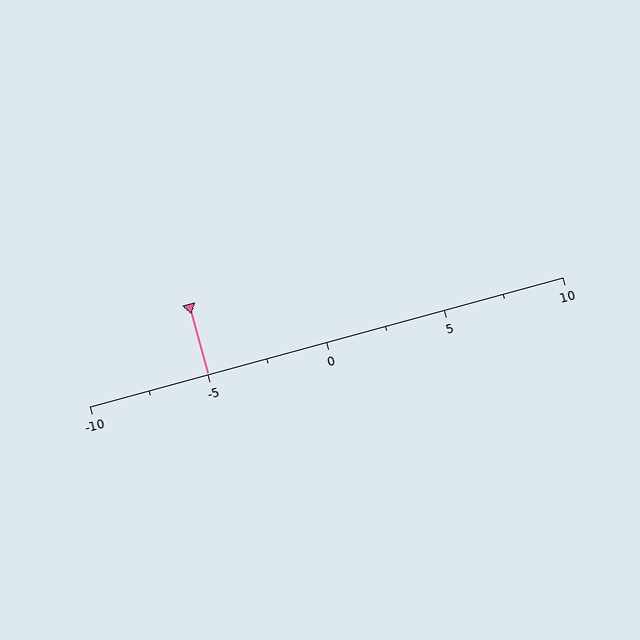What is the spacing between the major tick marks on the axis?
The major ticks are spaced 5 apart.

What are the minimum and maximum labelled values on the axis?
The axis runs from -10 to 10.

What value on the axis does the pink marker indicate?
The marker indicates approximately -5.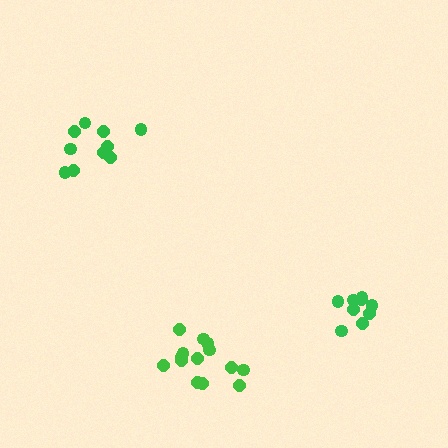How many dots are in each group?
Group 1: 14 dots, Group 2: 9 dots, Group 3: 10 dots (33 total).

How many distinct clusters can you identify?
There are 3 distinct clusters.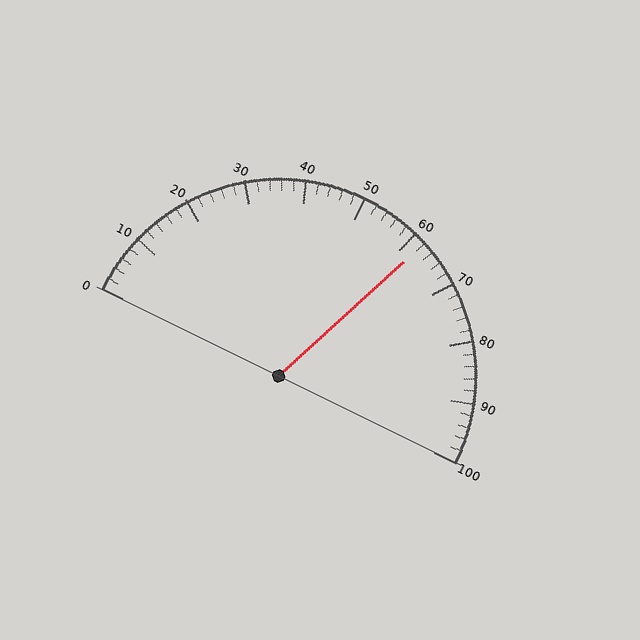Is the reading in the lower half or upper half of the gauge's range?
The reading is in the upper half of the range (0 to 100).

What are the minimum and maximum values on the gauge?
The gauge ranges from 0 to 100.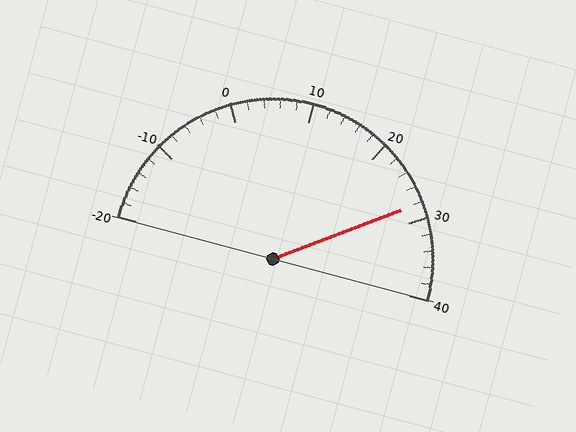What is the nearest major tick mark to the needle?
The nearest major tick mark is 30.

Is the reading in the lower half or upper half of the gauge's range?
The reading is in the upper half of the range (-20 to 40).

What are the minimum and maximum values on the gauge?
The gauge ranges from -20 to 40.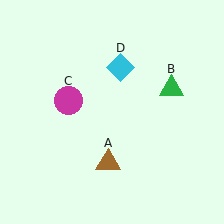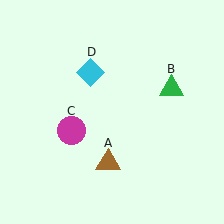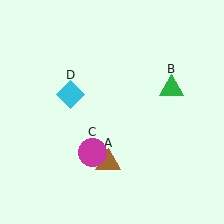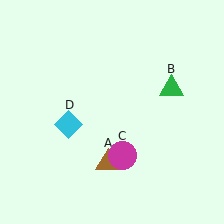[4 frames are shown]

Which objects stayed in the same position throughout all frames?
Brown triangle (object A) and green triangle (object B) remained stationary.